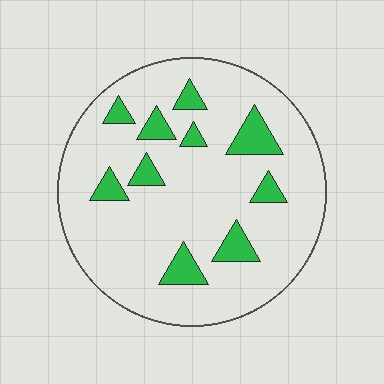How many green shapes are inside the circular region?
10.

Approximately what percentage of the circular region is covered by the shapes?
Approximately 15%.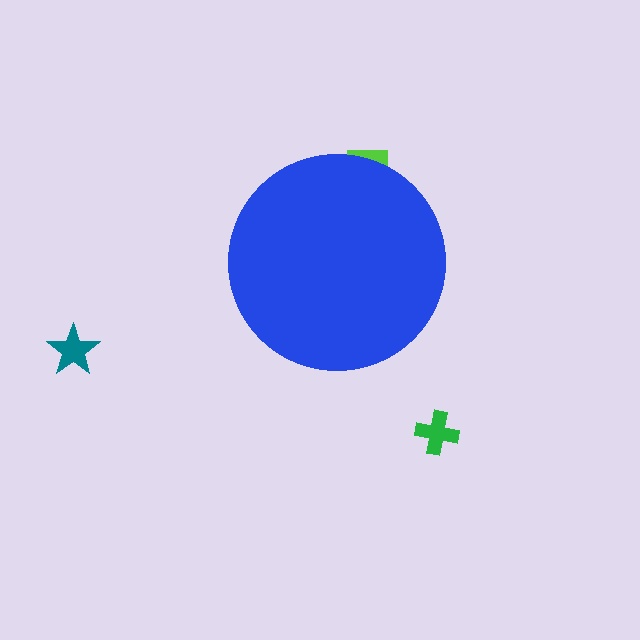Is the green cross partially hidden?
No, the green cross is fully visible.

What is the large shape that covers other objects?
A blue circle.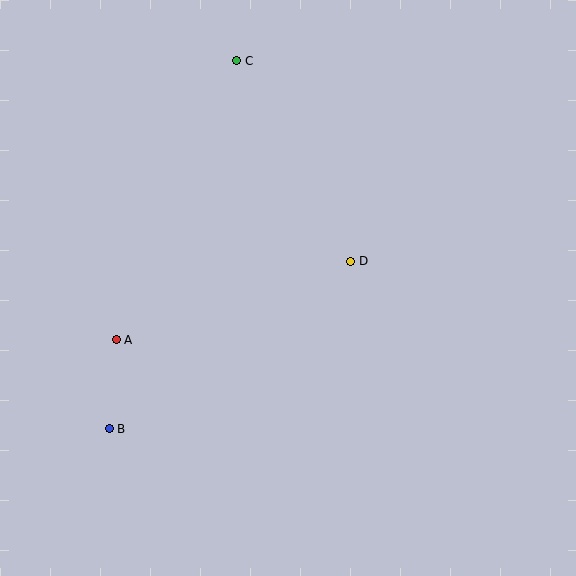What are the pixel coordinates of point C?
Point C is at (237, 61).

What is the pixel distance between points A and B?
The distance between A and B is 89 pixels.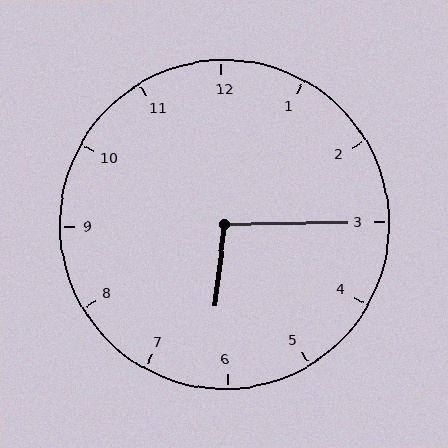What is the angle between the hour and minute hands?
Approximately 98 degrees.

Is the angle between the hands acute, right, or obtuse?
It is obtuse.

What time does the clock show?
6:15.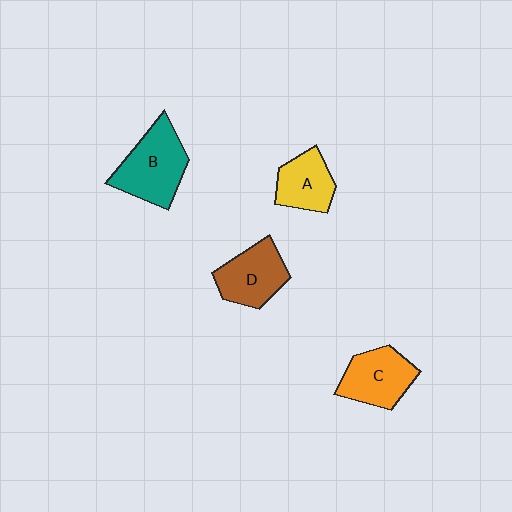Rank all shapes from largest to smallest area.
From largest to smallest: B (teal), C (orange), D (brown), A (yellow).